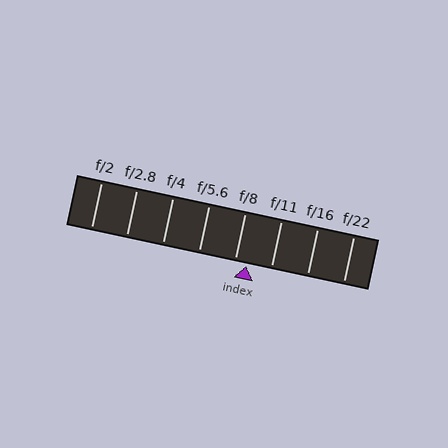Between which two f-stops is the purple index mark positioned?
The index mark is between f/8 and f/11.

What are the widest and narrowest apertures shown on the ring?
The widest aperture shown is f/2 and the narrowest is f/22.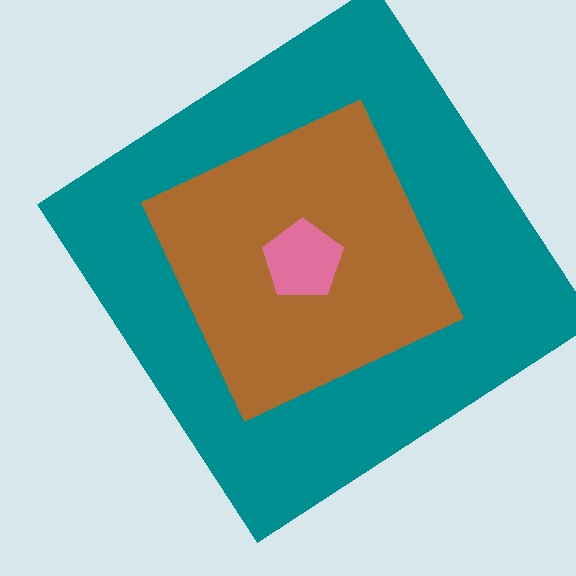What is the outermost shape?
The teal diamond.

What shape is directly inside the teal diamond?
The brown diamond.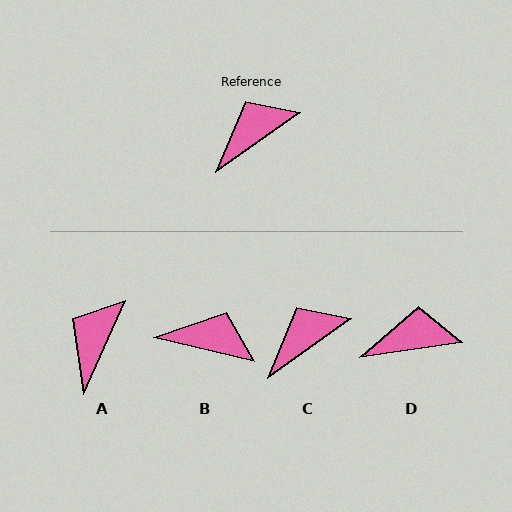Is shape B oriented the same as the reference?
No, it is off by about 48 degrees.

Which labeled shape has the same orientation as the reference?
C.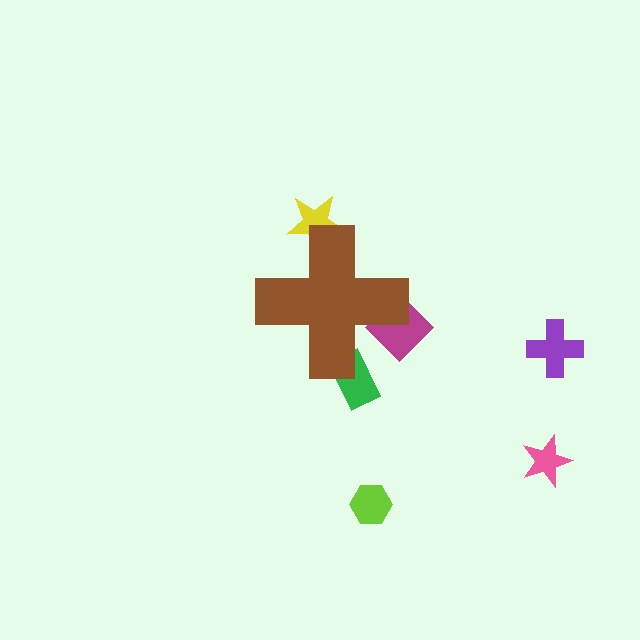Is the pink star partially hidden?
No, the pink star is fully visible.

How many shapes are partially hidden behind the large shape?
3 shapes are partially hidden.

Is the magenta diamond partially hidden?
Yes, the magenta diamond is partially hidden behind the brown cross.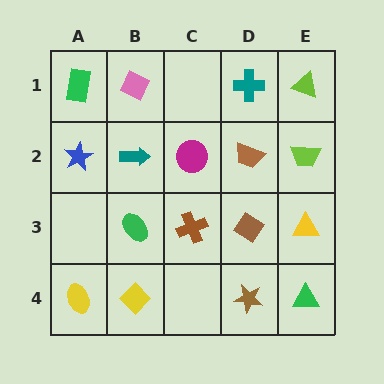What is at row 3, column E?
A yellow triangle.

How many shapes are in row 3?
4 shapes.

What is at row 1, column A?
A green rectangle.